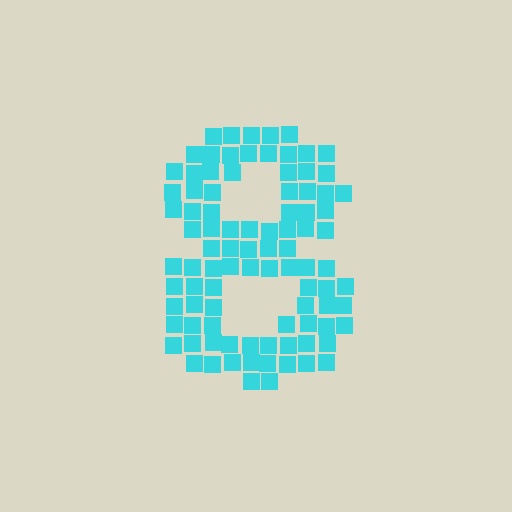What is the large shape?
The large shape is the digit 8.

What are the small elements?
The small elements are squares.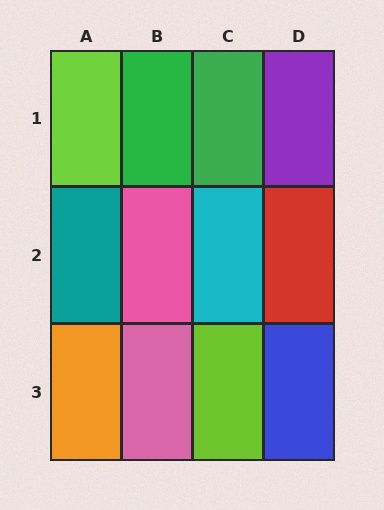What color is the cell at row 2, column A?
Teal.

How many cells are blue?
1 cell is blue.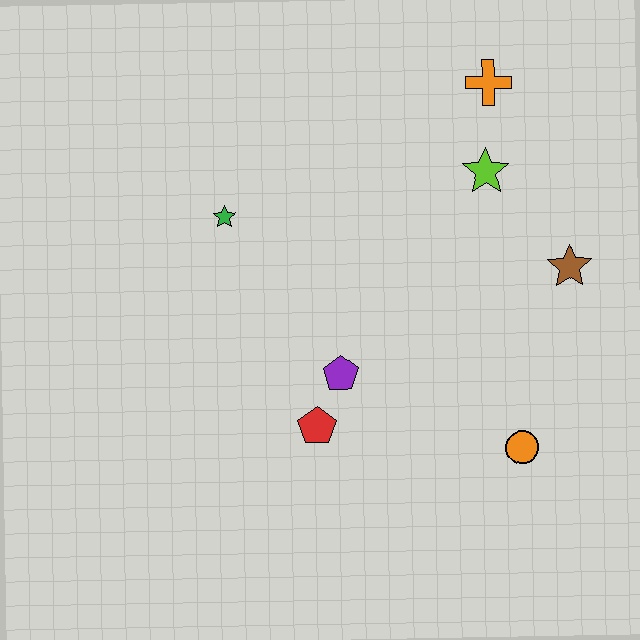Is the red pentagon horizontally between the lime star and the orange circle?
No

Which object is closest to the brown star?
The lime star is closest to the brown star.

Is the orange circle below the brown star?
Yes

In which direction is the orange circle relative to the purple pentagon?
The orange circle is to the right of the purple pentagon.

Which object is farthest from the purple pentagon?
The orange cross is farthest from the purple pentagon.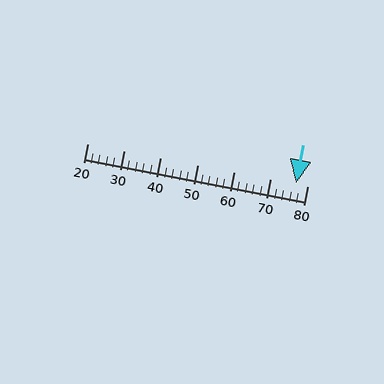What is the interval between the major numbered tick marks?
The major tick marks are spaced 10 units apart.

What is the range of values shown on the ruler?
The ruler shows values from 20 to 80.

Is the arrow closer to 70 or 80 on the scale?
The arrow is closer to 80.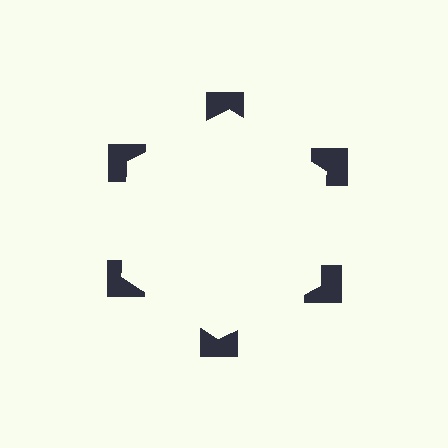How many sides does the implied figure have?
6 sides.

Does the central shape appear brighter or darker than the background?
It typically appears slightly brighter than the background, even though no actual brightness change is drawn.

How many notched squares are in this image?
There are 6 — one at each vertex of the illusory hexagon.